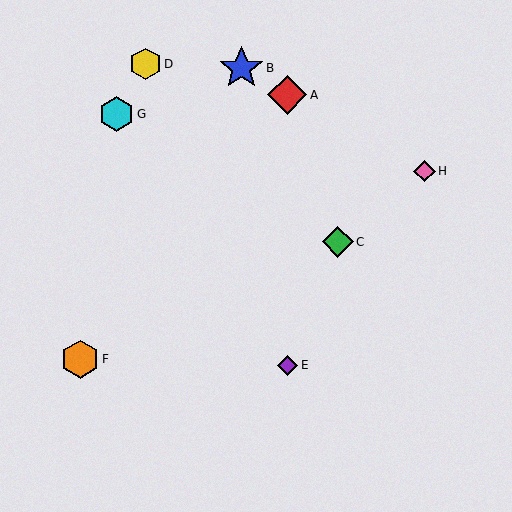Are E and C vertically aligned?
No, E is at x≈287 and C is at x≈338.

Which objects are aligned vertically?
Objects A, E are aligned vertically.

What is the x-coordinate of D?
Object D is at x≈146.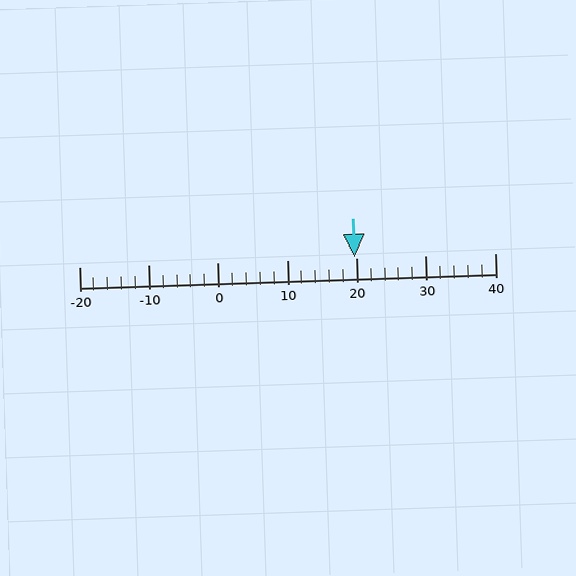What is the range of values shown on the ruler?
The ruler shows values from -20 to 40.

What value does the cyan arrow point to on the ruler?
The cyan arrow points to approximately 20.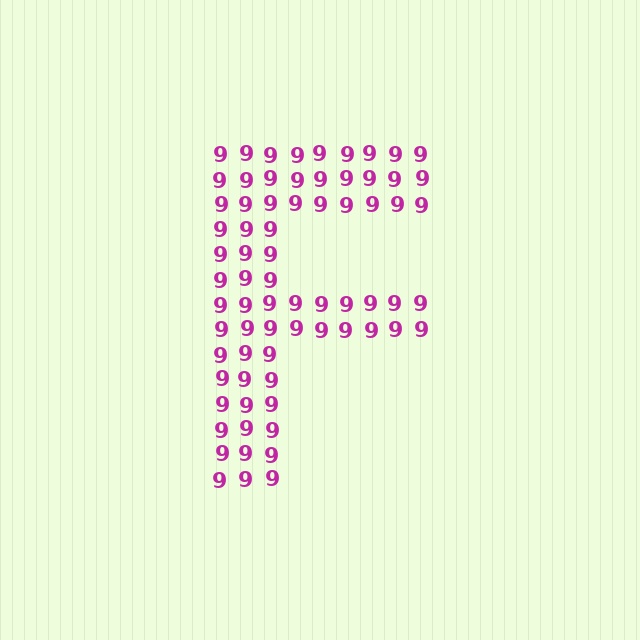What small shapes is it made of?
It is made of small digit 9's.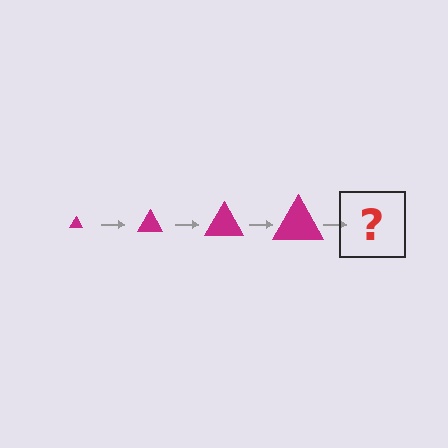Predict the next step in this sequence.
The next step is a magenta triangle, larger than the previous one.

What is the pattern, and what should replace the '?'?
The pattern is that the triangle gets progressively larger each step. The '?' should be a magenta triangle, larger than the previous one.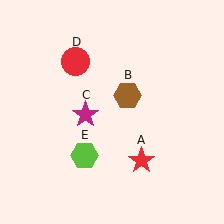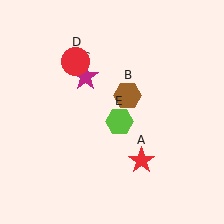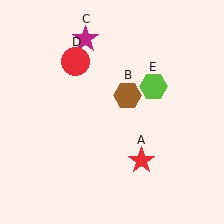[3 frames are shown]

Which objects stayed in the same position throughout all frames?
Red star (object A) and brown hexagon (object B) and red circle (object D) remained stationary.